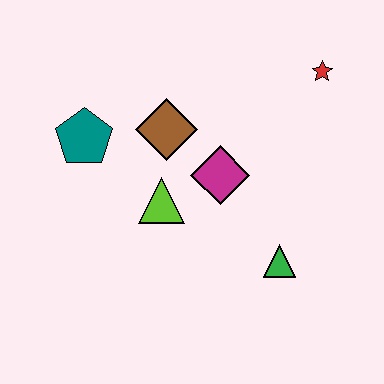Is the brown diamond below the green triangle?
No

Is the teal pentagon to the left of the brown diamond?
Yes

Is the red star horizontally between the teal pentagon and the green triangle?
No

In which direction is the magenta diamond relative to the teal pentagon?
The magenta diamond is to the right of the teal pentagon.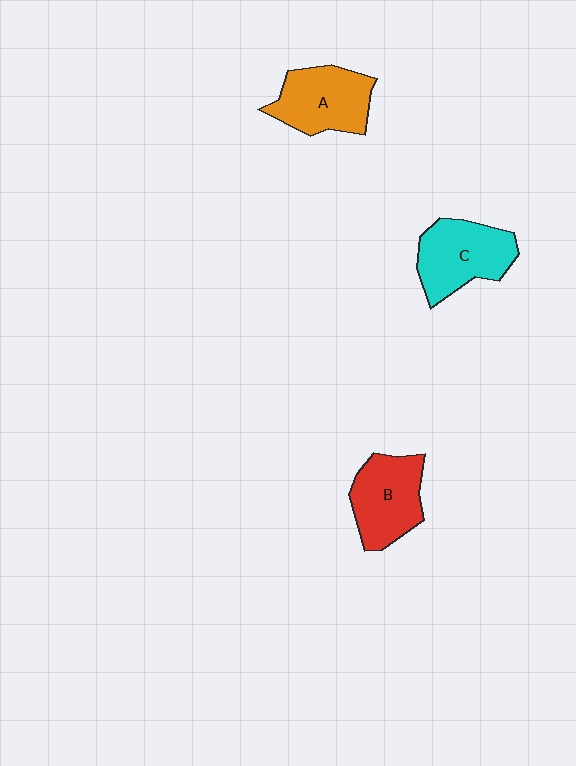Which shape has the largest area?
Shape C (cyan).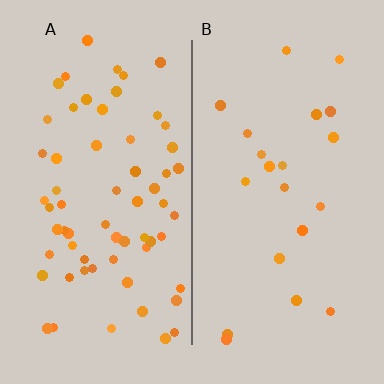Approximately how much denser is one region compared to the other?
Approximately 3.0× — region A over region B.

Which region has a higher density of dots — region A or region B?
A (the left).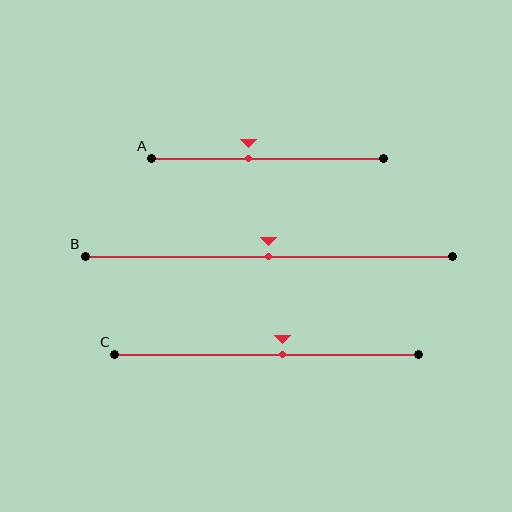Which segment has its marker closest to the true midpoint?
Segment B has its marker closest to the true midpoint.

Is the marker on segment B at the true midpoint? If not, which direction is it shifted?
Yes, the marker on segment B is at the true midpoint.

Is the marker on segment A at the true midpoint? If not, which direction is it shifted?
No, the marker on segment A is shifted to the left by about 8% of the segment length.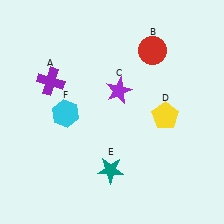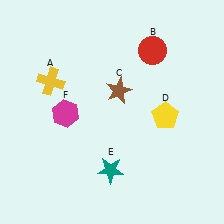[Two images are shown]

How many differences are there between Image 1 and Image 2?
There are 3 differences between the two images.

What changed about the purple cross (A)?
In Image 1, A is purple. In Image 2, it changed to yellow.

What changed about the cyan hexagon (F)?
In Image 1, F is cyan. In Image 2, it changed to magenta.